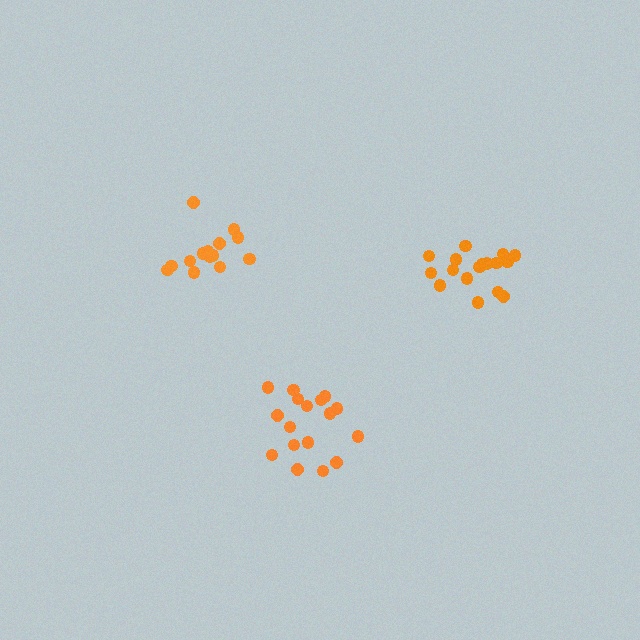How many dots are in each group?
Group 1: 17 dots, Group 2: 17 dots, Group 3: 15 dots (49 total).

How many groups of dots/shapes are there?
There are 3 groups.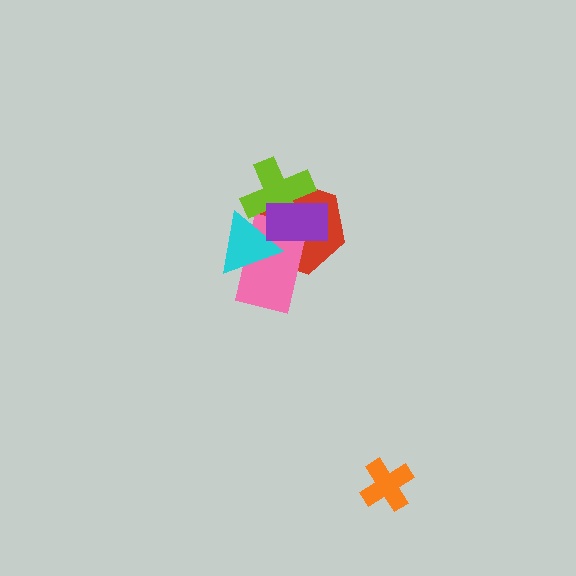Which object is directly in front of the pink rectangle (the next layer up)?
The cyan triangle is directly in front of the pink rectangle.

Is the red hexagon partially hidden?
Yes, it is partially covered by another shape.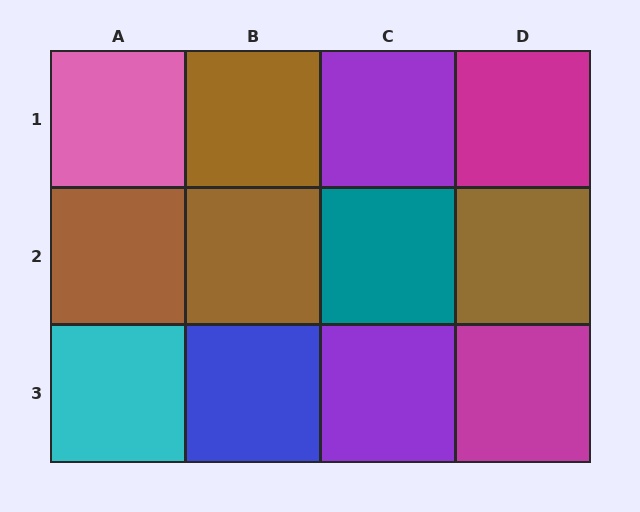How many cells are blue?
1 cell is blue.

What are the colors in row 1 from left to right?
Pink, brown, purple, magenta.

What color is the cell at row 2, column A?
Brown.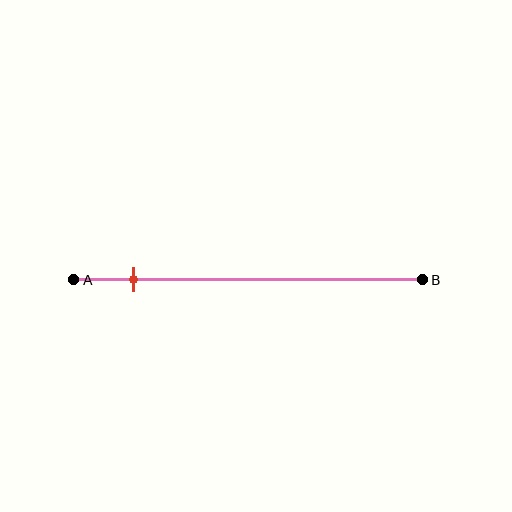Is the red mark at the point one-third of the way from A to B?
No, the mark is at about 15% from A, not at the 33% one-third point.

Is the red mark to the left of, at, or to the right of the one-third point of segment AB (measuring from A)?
The red mark is to the left of the one-third point of segment AB.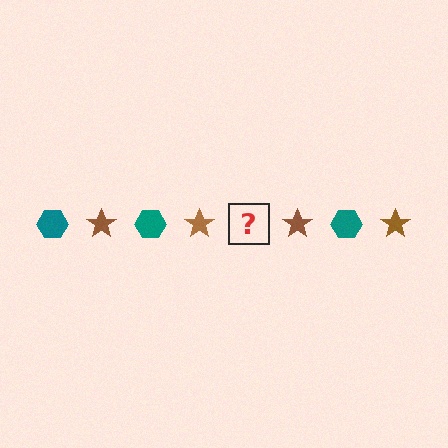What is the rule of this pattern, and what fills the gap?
The rule is that the pattern alternates between teal hexagon and brown star. The gap should be filled with a teal hexagon.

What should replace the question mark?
The question mark should be replaced with a teal hexagon.